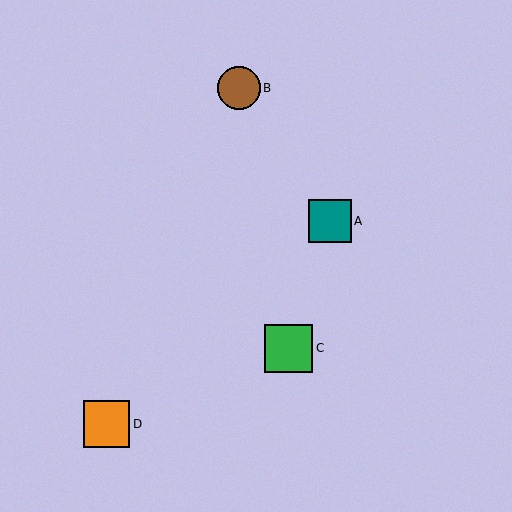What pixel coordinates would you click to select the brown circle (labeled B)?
Click at (239, 88) to select the brown circle B.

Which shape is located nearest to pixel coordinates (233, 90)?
The brown circle (labeled B) at (239, 88) is nearest to that location.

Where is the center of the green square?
The center of the green square is at (289, 348).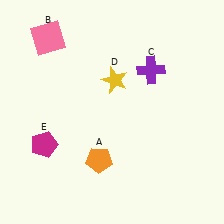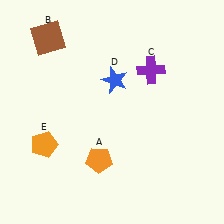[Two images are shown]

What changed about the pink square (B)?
In Image 1, B is pink. In Image 2, it changed to brown.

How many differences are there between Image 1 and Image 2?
There are 3 differences between the two images.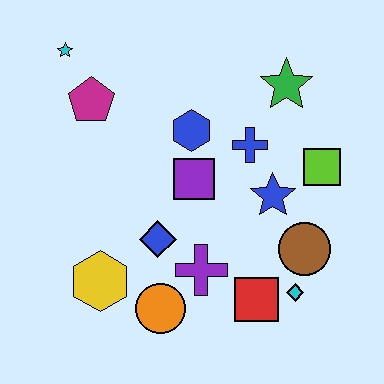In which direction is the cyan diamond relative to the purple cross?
The cyan diamond is to the right of the purple cross.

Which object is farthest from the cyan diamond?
The cyan star is farthest from the cyan diamond.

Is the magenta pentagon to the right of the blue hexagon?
No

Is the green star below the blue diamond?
No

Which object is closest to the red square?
The cyan diamond is closest to the red square.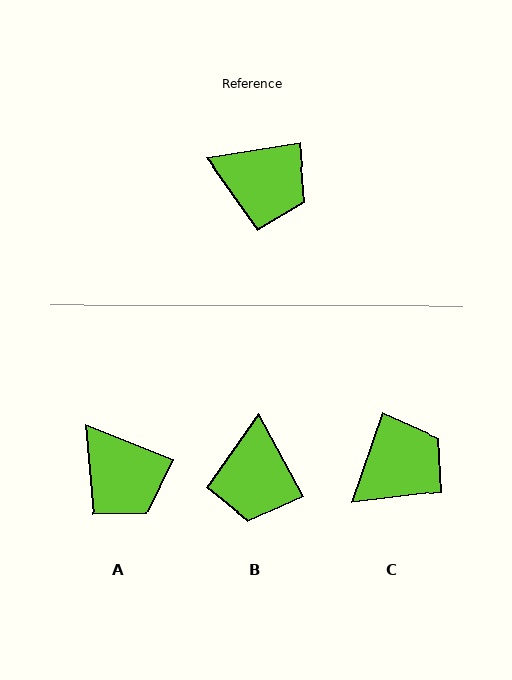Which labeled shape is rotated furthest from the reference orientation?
B, about 70 degrees away.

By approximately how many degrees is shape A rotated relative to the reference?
Approximately 31 degrees clockwise.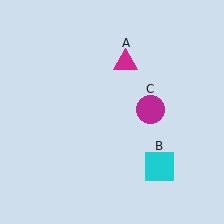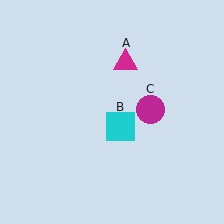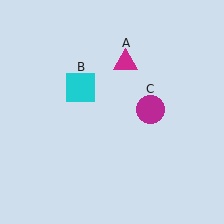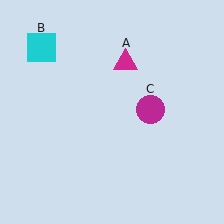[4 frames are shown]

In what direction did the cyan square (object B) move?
The cyan square (object B) moved up and to the left.